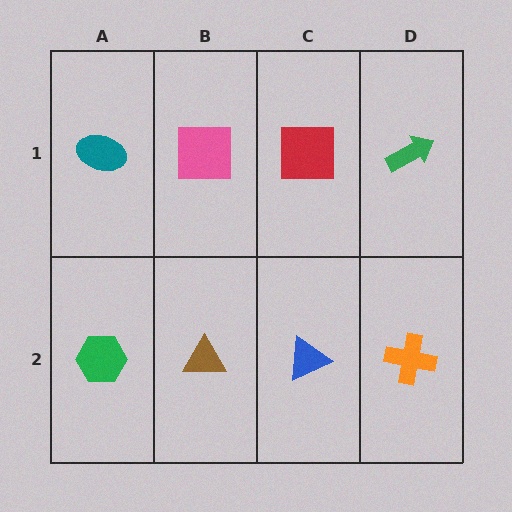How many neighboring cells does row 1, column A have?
2.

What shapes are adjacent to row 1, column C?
A blue triangle (row 2, column C), a pink square (row 1, column B), a green arrow (row 1, column D).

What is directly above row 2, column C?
A red square.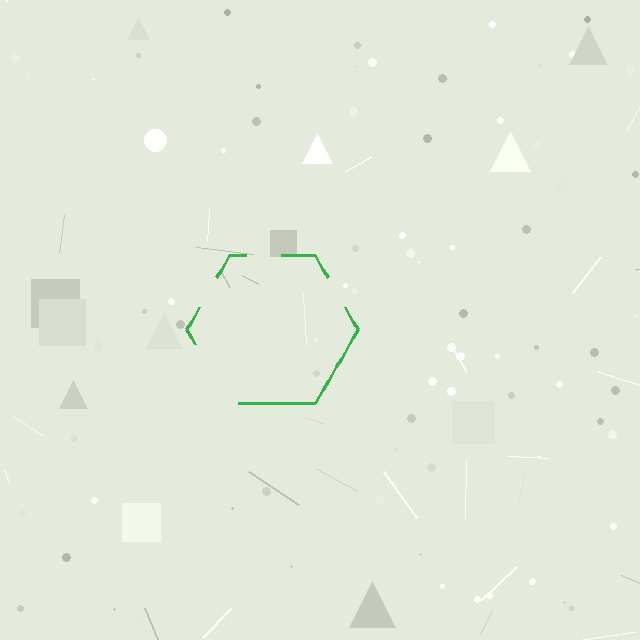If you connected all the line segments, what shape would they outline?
They would outline a hexagon.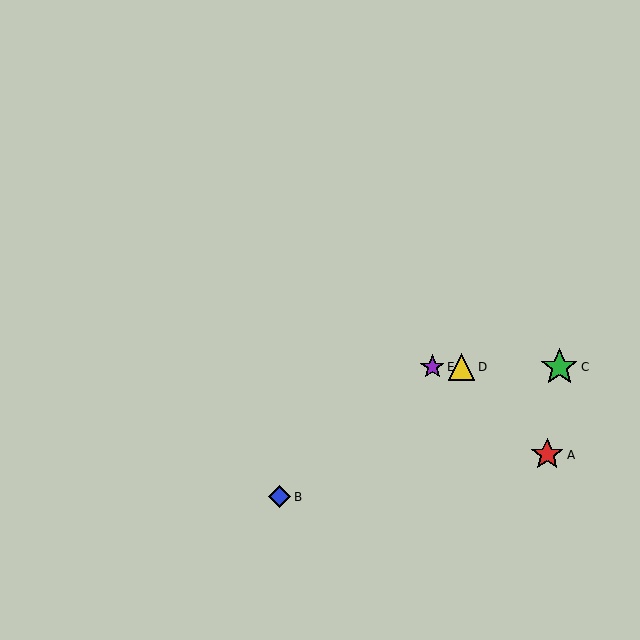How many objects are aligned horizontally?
3 objects (C, D, E) are aligned horizontally.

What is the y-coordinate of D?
Object D is at y≈367.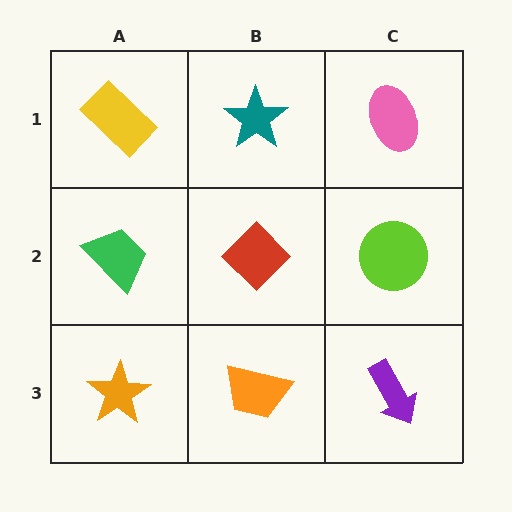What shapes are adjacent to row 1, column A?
A green trapezoid (row 2, column A), a teal star (row 1, column B).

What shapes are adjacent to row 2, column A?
A yellow rectangle (row 1, column A), an orange star (row 3, column A), a red diamond (row 2, column B).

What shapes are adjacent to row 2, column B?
A teal star (row 1, column B), an orange trapezoid (row 3, column B), a green trapezoid (row 2, column A), a lime circle (row 2, column C).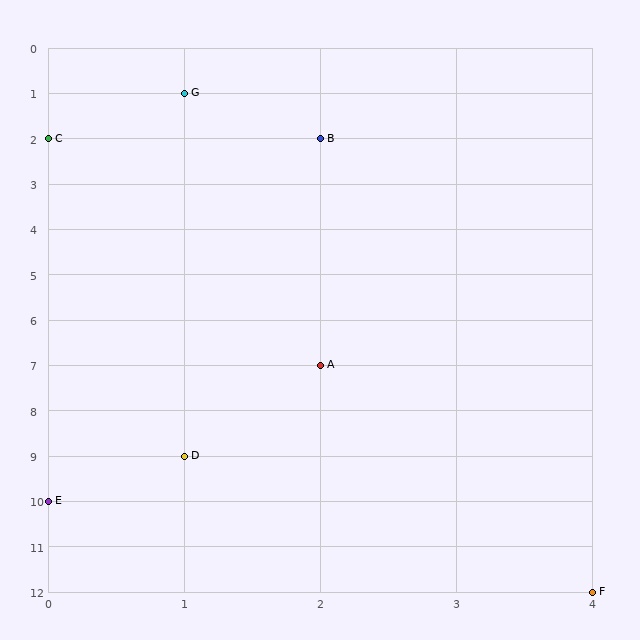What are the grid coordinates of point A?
Point A is at grid coordinates (2, 7).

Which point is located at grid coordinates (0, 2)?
Point C is at (0, 2).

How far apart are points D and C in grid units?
Points D and C are 1 column and 7 rows apart (about 7.1 grid units diagonally).